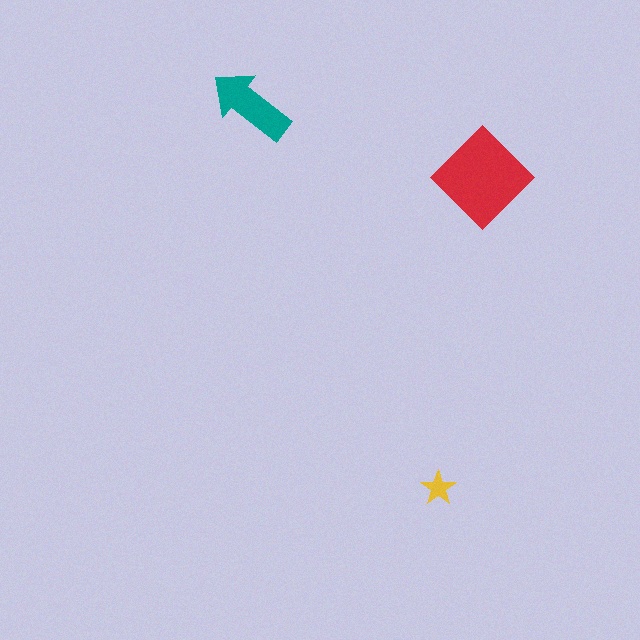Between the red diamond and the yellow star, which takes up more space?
The red diamond.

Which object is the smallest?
The yellow star.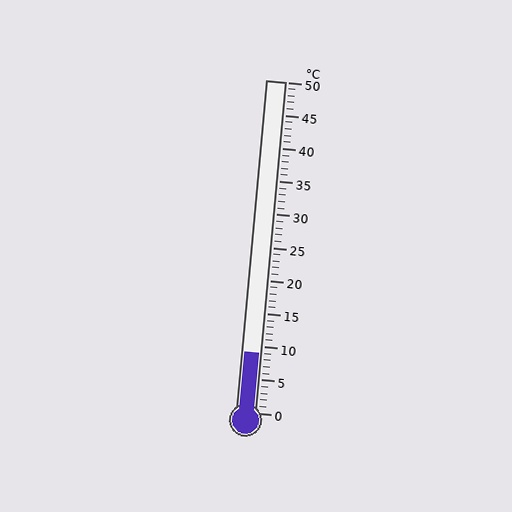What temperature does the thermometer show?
The thermometer shows approximately 9°C.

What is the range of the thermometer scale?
The thermometer scale ranges from 0°C to 50°C.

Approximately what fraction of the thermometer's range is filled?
The thermometer is filled to approximately 20% of its range.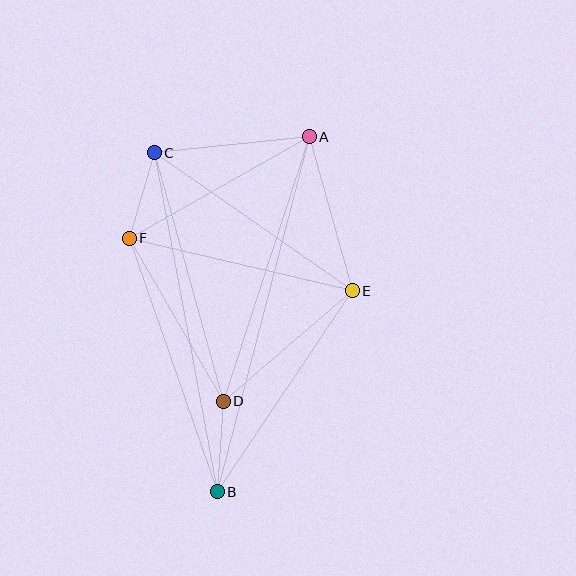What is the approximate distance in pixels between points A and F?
The distance between A and F is approximately 207 pixels.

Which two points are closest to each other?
Points C and F are closest to each other.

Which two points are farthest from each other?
Points A and B are farthest from each other.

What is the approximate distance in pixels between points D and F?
The distance between D and F is approximately 188 pixels.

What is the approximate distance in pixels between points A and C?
The distance between A and C is approximately 156 pixels.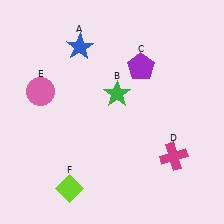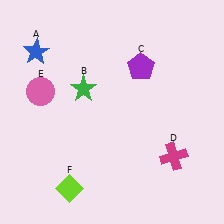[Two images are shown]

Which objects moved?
The objects that moved are: the blue star (A), the green star (B).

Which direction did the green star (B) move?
The green star (B) moved left.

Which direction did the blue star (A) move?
The blue star (A) moved left.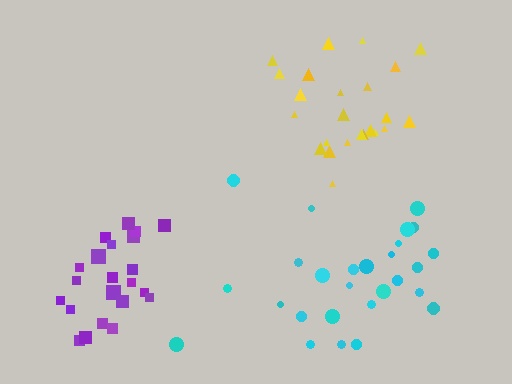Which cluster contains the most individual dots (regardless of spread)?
Cyan (27).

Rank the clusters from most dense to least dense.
purple, yellow, cyan.